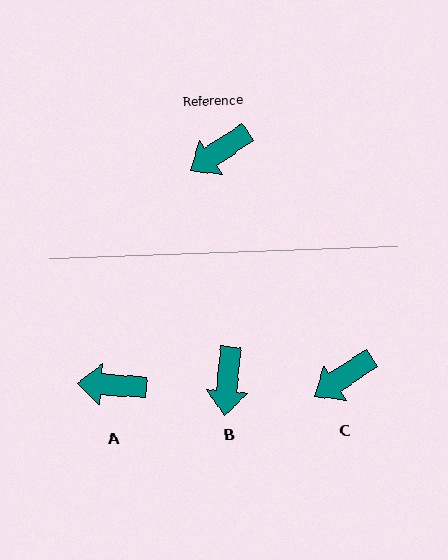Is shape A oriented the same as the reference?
No, it is off by about 37 degrees.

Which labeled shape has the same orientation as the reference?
C.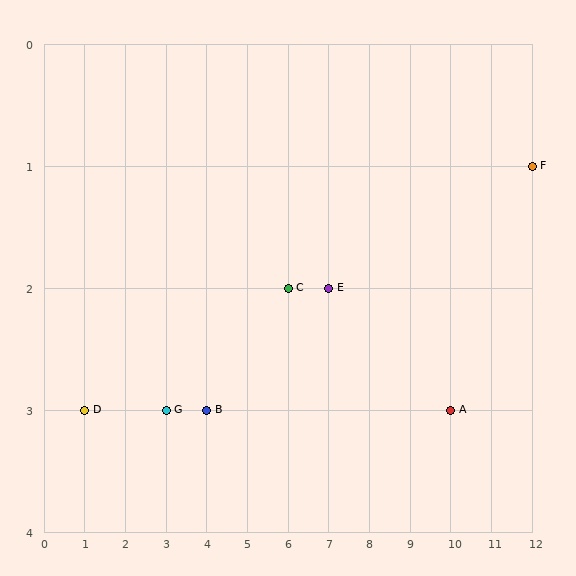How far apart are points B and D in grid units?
Points B and D are 3 columns apart.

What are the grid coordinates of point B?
Point B is at grid coordinates (4, 3).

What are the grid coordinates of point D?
Point D is at grid coordinates (1, 3).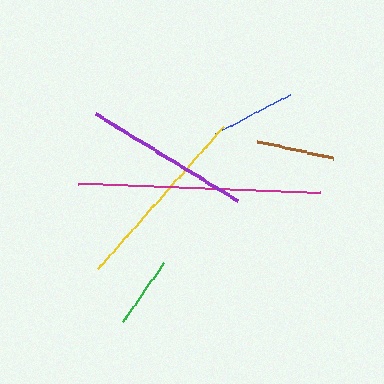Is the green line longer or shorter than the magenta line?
The magenta line is longer than the green line.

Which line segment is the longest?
The magenta line is the longest at approximately 242 pixels.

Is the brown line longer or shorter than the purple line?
The purple line is longer than the brown line.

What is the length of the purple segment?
The purple segment is approximately 167 pixels long.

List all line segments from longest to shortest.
From longest to shortest: magenta, yellow, purple, blue, brown, green.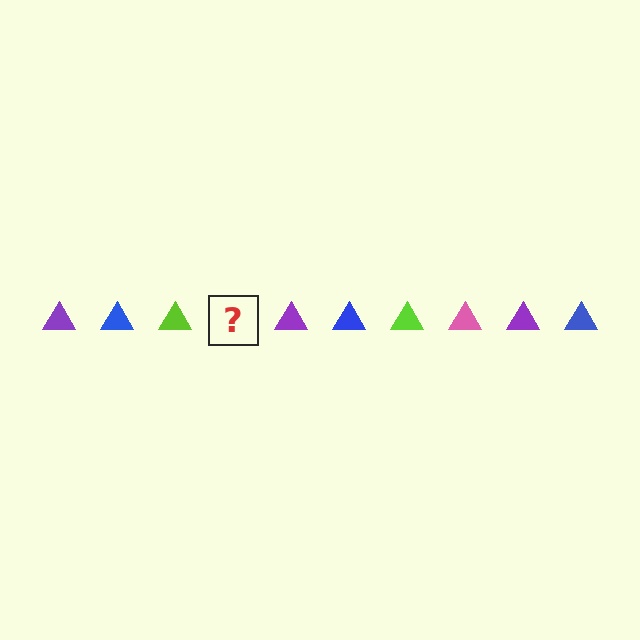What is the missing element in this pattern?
The missing element is a pink triangle.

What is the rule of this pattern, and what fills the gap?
The rule is that the pattern cycles through purple, blue, lime, pink triangles. The gap should be filled with a pink triangle.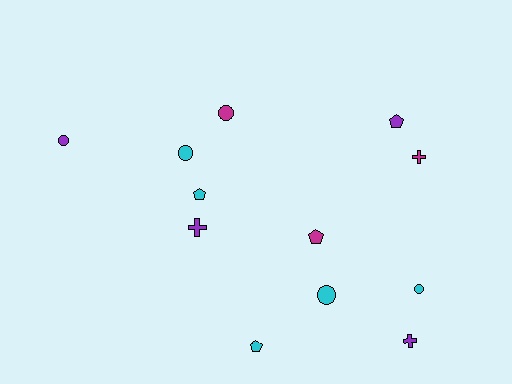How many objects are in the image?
There are 12 objects.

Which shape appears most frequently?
Circle, with 5 objects.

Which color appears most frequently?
Cyan, with 5 objects.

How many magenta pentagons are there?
There is 1 magenta pentagon.